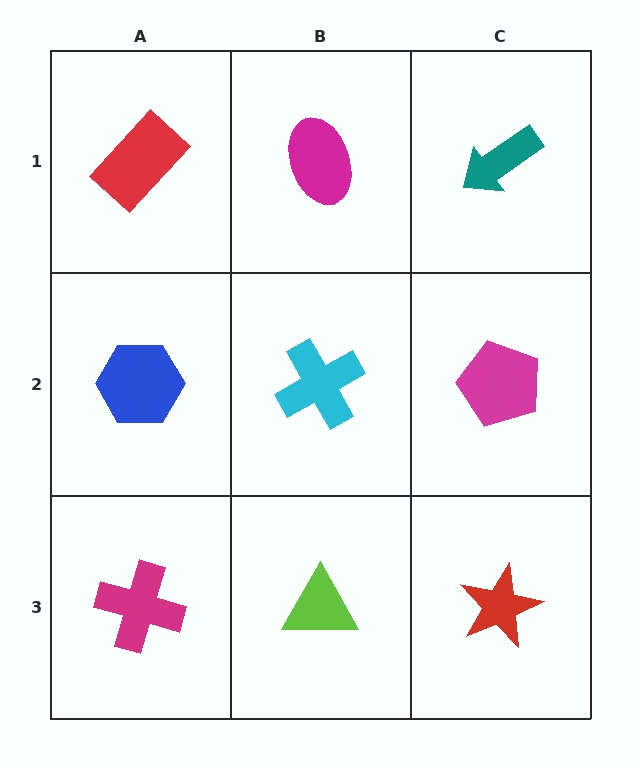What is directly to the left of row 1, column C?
A magenta ellipse.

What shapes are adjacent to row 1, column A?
A blue hexagon (row 2, column A), a magenta ellipse (row 1, column B).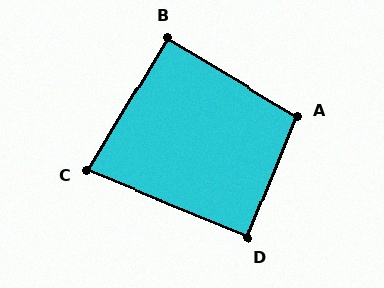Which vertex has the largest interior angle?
A, at approximately 99 degrees.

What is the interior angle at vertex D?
Approximately 90 degrees (approximately right).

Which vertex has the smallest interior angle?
C, at approximately 81 degrees.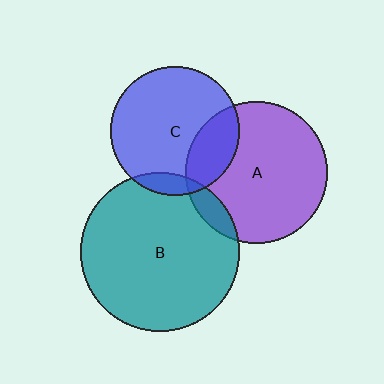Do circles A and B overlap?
Yes.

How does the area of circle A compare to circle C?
Approximately 1.2 times.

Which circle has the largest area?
Circle B (teal).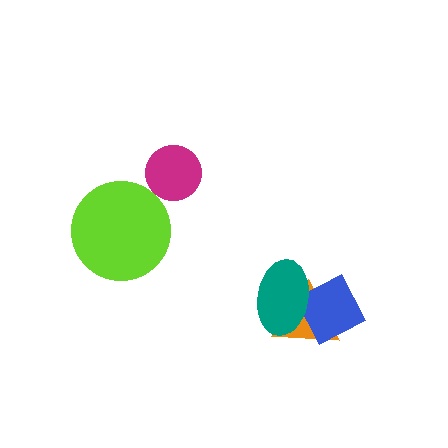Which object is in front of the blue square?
The teal ellipse is in front of the blue square.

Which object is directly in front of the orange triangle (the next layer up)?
The blue square is directly in front of the orange triangle.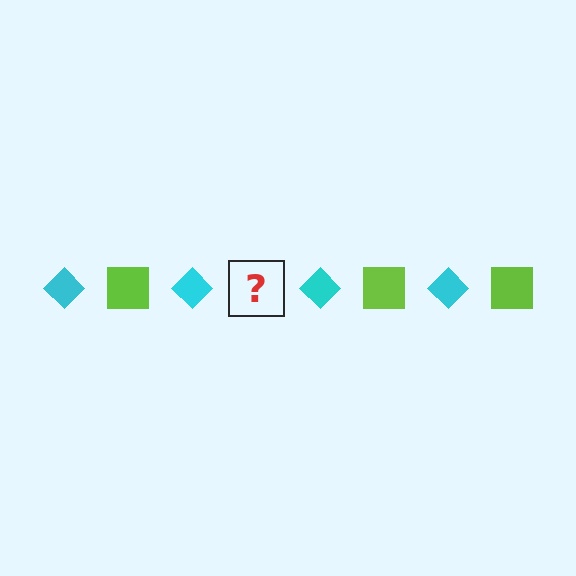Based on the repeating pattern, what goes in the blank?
The blank should be a lime square.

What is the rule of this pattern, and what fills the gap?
The rule is that the pattern alternates between cyan diamond and lime square. The gap should be filled with a lime square.